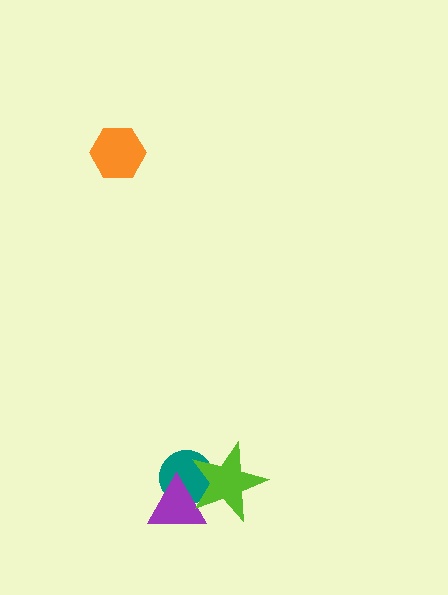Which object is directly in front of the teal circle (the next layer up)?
The purple triangle is directly in front of the teal circle.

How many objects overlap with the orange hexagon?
0 objects overlap with the orange hexagon.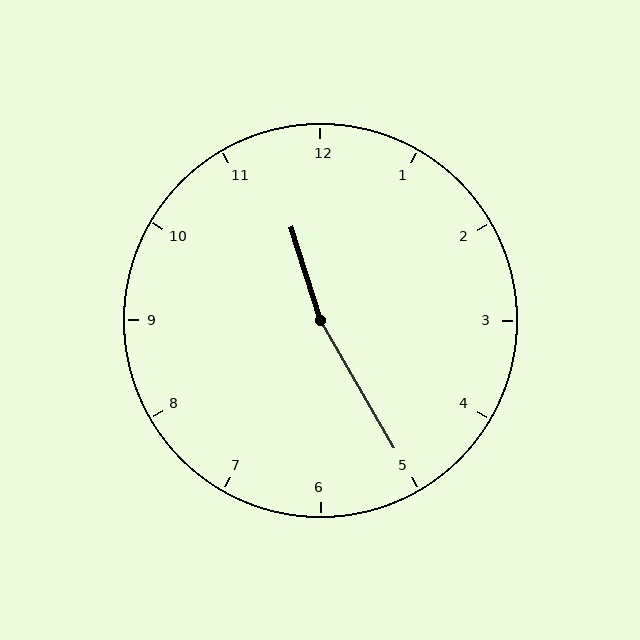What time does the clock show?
11:25.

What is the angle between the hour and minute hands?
Approximately 168 degrees.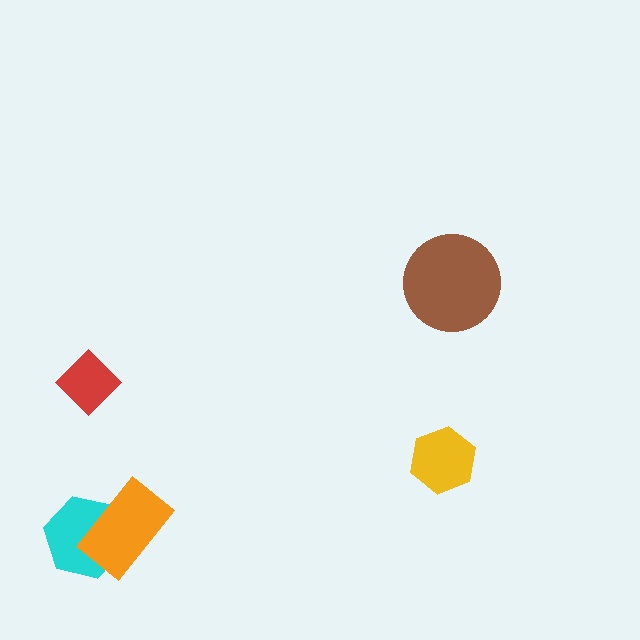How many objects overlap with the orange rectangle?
1 object overlaps with the orange rectangle.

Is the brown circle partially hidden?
No, no other shape covers it.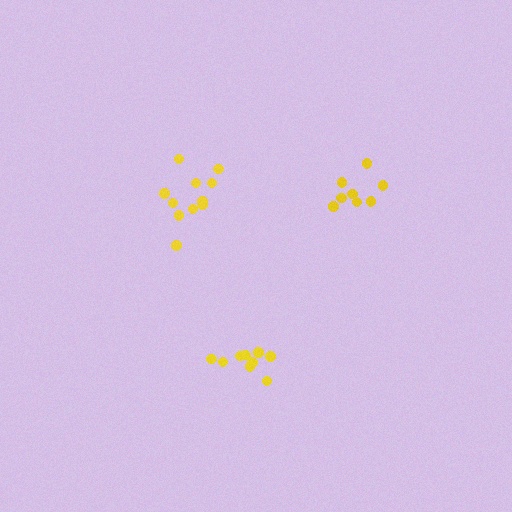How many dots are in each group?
Group 1: 10 dots, Group 2: 8 dots, Group 3: 11 dots (29 total).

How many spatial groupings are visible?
There are 3 spatial groupings.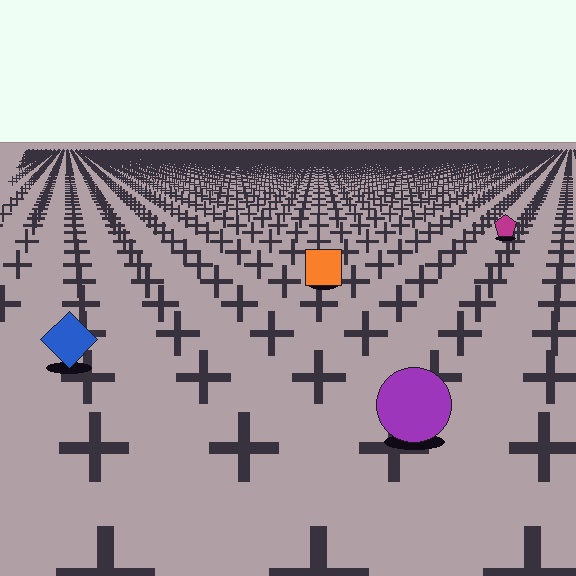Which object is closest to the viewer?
The purple circle is closest. The texture marks near it are larger and more spread out.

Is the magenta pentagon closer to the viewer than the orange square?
No. The orange square is closer — you can tell from the texture gradient: the ground texture is coarser near it.